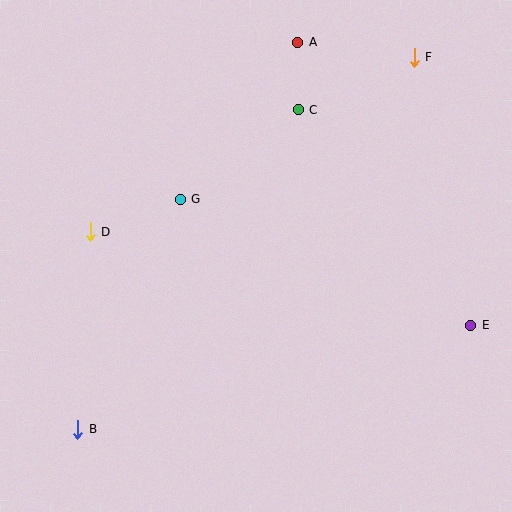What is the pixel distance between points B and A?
The distance between B and A is 445 pixels.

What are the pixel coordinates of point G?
Point G is at (180, 199).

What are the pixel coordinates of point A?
Point A is at (298, 42).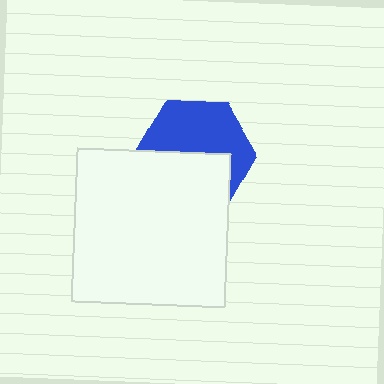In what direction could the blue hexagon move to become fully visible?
The blue hexagon could move up. That would shift it out from behind the white square entirely.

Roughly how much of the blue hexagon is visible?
About half of it is visible (roughly 52%).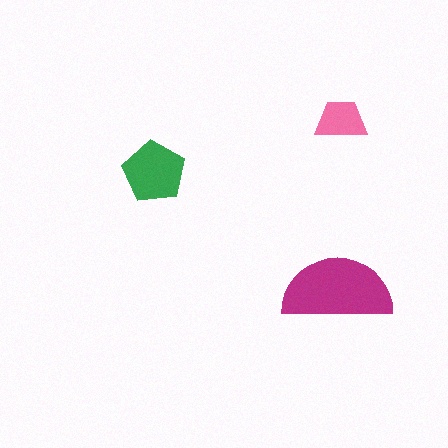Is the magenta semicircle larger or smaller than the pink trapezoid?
Larger.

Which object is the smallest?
The pink trapezoid.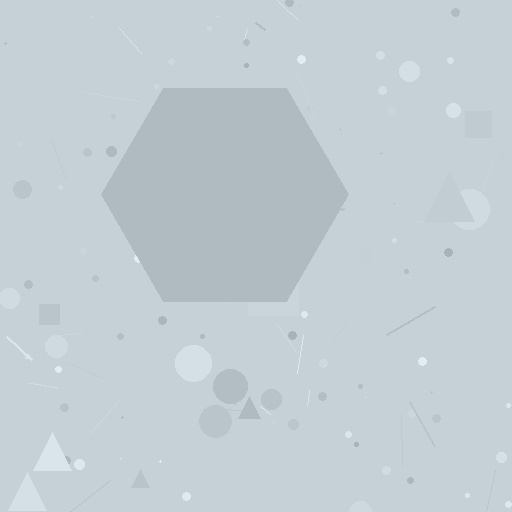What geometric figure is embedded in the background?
A hexagon is embedded in the background.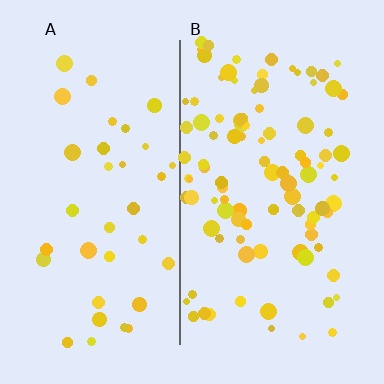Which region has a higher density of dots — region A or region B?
B (the right).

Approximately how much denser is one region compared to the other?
Approximately 2.7× — region B over region A.